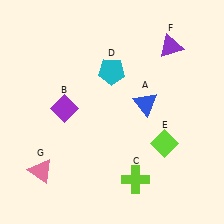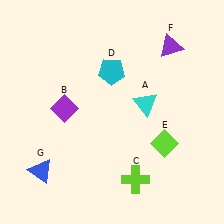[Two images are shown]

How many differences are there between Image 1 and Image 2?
There are 2 differences between the two images.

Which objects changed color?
A changed from blue to cyan. G changed from pink to blue.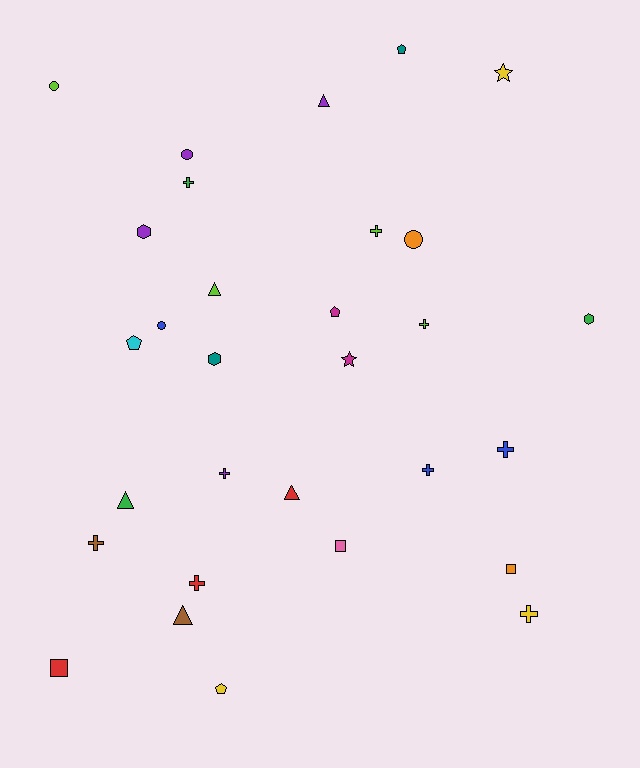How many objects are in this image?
There are 30 objects.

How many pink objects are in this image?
There is 1 pink object.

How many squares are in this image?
There are 3 squares.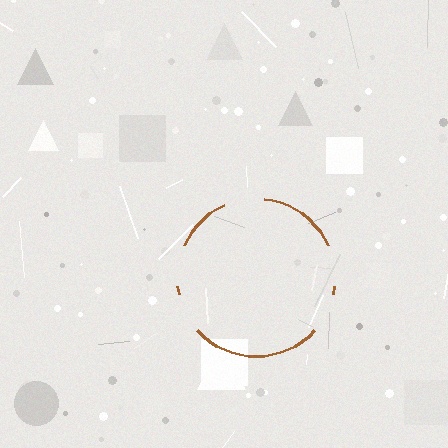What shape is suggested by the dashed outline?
The dashed outline suggests a circle.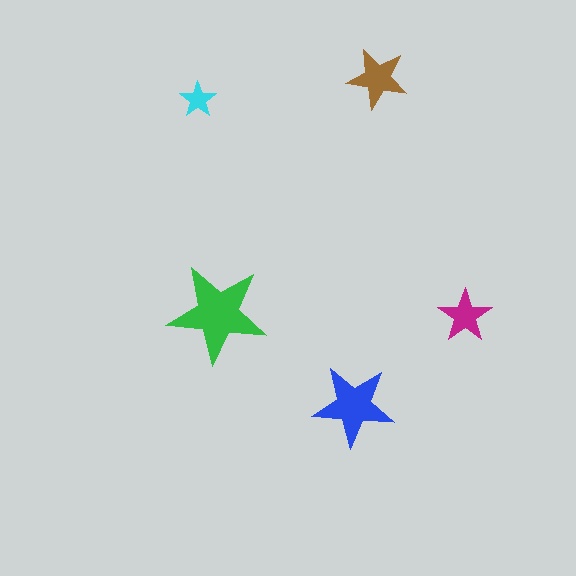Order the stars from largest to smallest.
the green one, the blue one, the brown one, the magenta one, the cyan one.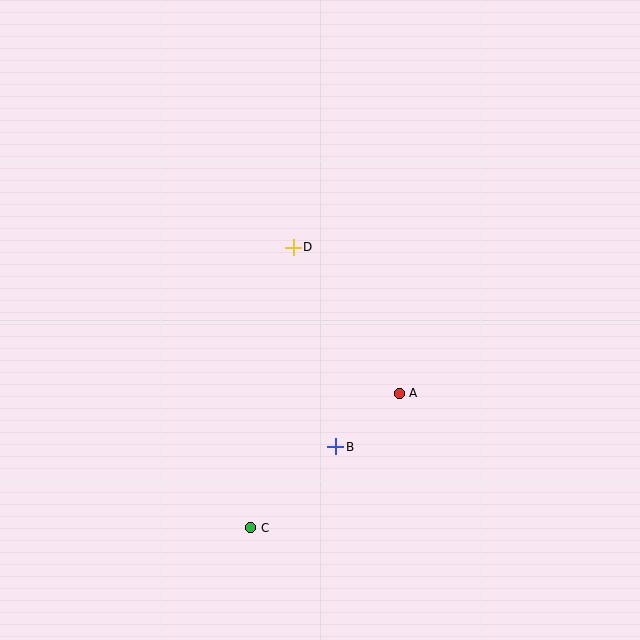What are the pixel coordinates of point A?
Point A is at (399, 393).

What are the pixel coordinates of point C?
Point C is at (251, 528).